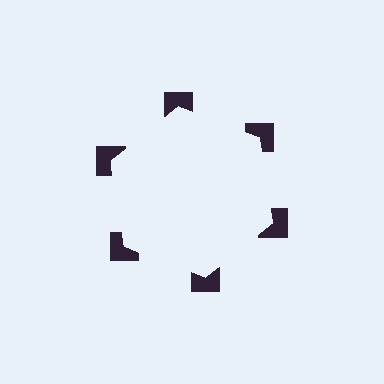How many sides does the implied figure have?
6 sides.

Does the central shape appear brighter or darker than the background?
It typically appears slightly brighter than the background, even though no actual brightness change is drawn.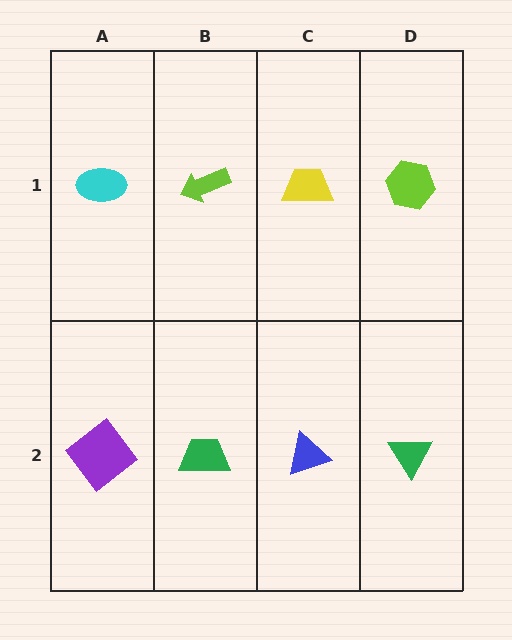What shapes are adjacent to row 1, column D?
A green triangle (row 2, column D), a yellow trapezoid (row 1, column C).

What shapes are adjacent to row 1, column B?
A green trapezoid (row 2, column B), a cyan ellipse (row 1, column A), a yellow trapezoid (row 1, column C).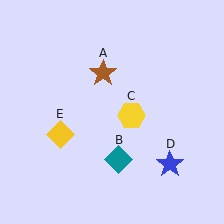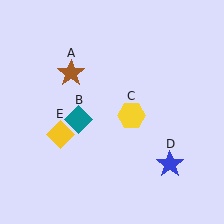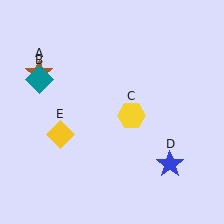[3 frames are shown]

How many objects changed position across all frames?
2 objects changed position: brown star (object A), teal diamond (object B).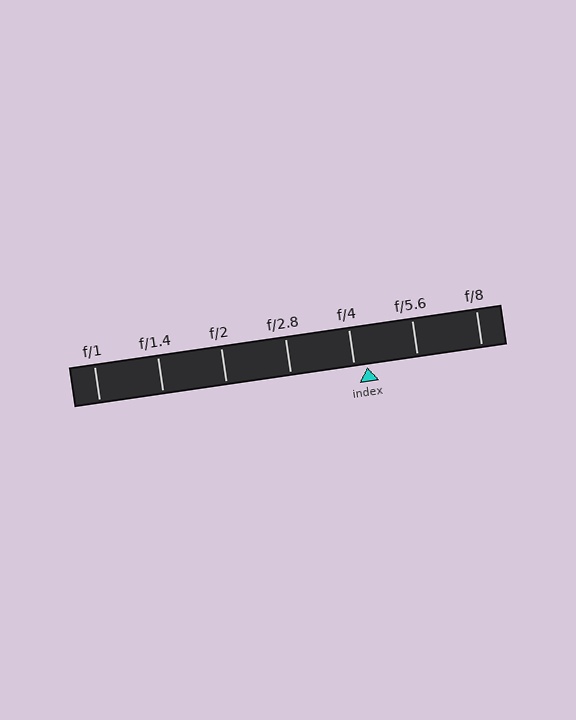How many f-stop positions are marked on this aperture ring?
There are 7 f-stop positions marked.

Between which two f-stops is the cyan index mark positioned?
The index mark is between f/4 and f/5.6.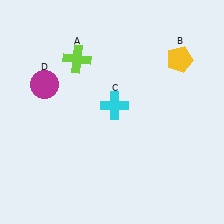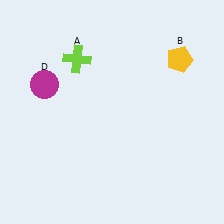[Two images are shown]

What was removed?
The cyan cross (C) was removed in Image 2.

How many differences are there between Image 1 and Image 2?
There is 1 difference between the two images.